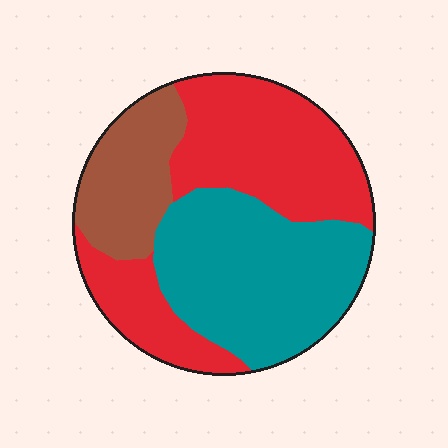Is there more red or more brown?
Red.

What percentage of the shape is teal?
Teal takes up about three eighths (3/8) of the shape.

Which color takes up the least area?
Brown, at roughly 20%.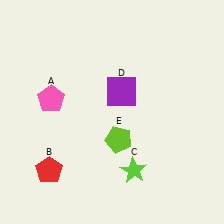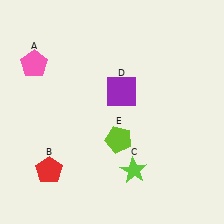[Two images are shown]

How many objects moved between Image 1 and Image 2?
1 object moved between the two images.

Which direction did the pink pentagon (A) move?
The pink pentagon (A) moved up.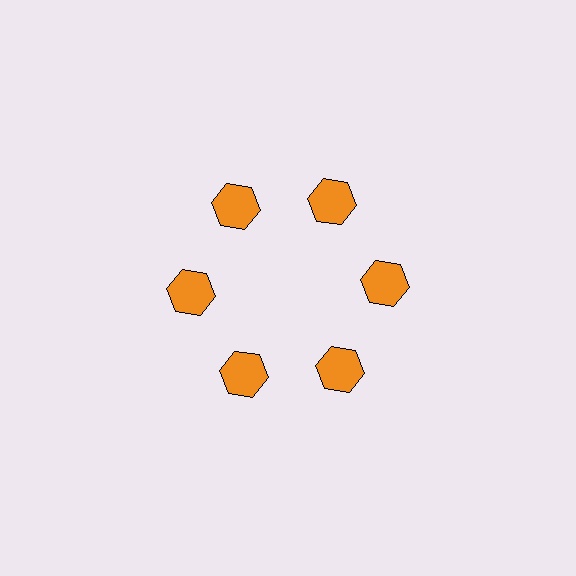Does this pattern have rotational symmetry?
Yes, this pattern has 6-fold rotational symmetry. It looks the same after rotating 60 degrees around the center.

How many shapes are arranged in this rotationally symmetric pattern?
There are 6 shapes, arranged in 6 groups of 1.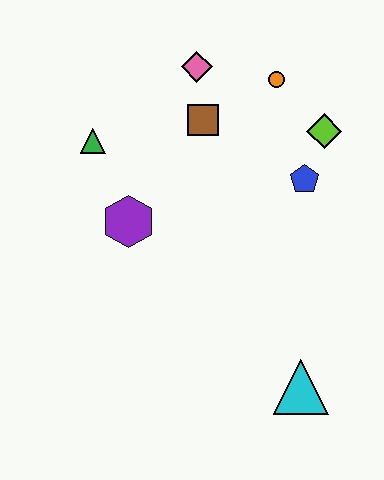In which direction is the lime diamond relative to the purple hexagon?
The lime diamond is to the right of the purple hexagon.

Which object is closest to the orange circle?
The lime diamond is closest to the orange circle.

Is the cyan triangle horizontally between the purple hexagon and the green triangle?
No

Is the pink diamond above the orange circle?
Yes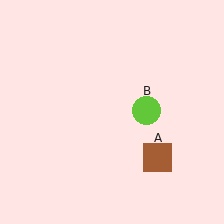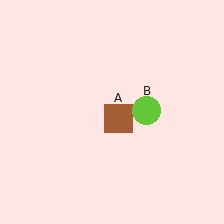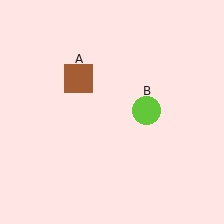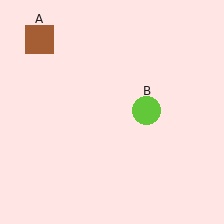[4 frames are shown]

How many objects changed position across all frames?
1 object changed position: brown square (object A).